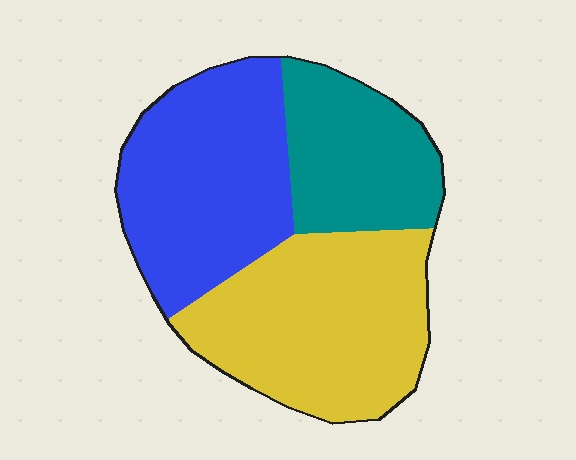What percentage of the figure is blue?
Blue covers about 35% of the figure.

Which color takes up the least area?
Teal, at roughly 25%.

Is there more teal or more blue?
Blue.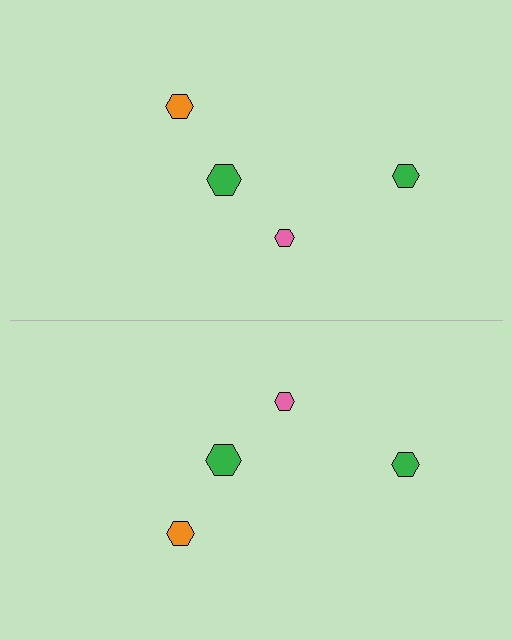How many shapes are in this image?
There are 8 shapes in this image.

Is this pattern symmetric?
Yes, this pattern has bilateral (reflection) symmetry.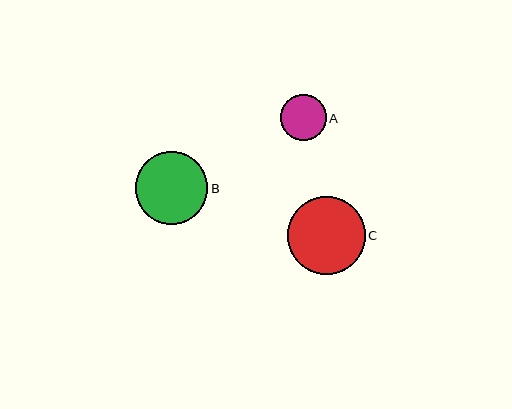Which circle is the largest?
Circle C is the largest with a size of approximately 78 pixels.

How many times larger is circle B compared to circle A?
Circle B is approximately 1.6 times the size of circle A.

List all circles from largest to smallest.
From largest to smallest: C, B, A.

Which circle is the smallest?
Circle A is the smallest with a size of approximately 46 pixels.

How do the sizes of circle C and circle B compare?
Circle C and circle B are approximately the same size.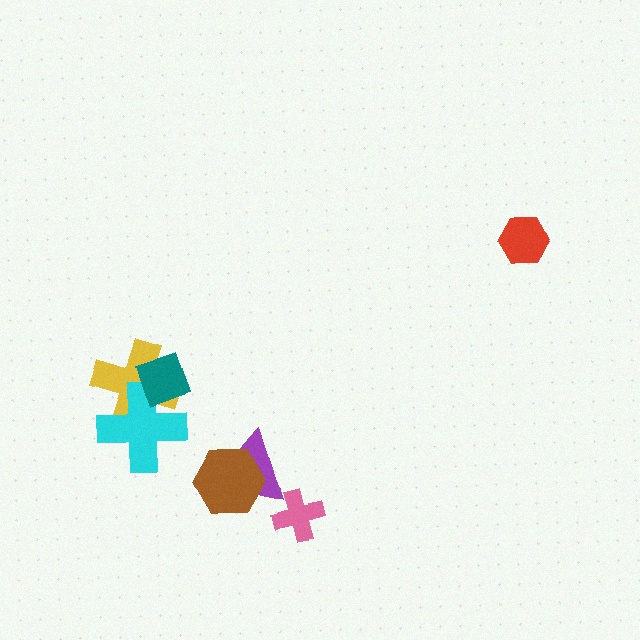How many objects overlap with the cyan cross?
2 objects overlap with the cyan cross.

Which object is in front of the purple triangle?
The brown hexagon is in front of the purple triangle.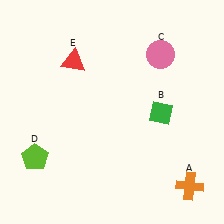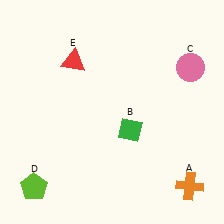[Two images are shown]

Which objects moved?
The objects that moved are: the green diamond (B), the pink circle (C), the lime pentagon (D).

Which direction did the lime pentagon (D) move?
The lime pentagon (D) moved down.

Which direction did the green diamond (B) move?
The green diamond (B) moved left.